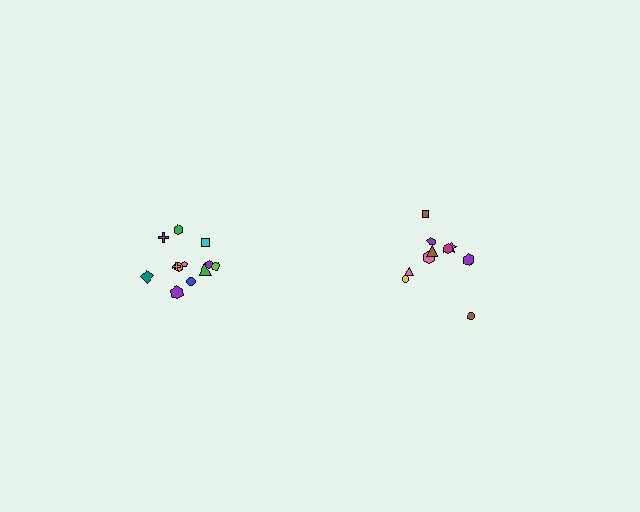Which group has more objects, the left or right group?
The left group.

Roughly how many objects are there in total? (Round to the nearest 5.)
Roughly 20 objects in total.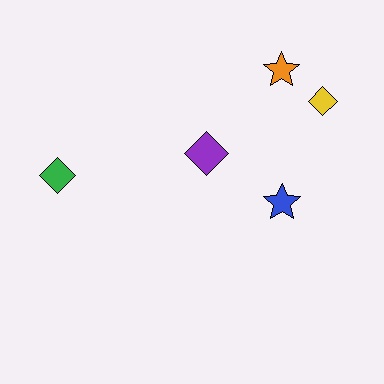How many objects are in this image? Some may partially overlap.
There are 5 objects.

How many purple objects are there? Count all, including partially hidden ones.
There is 1 purple object.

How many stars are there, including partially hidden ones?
There are 2 stars.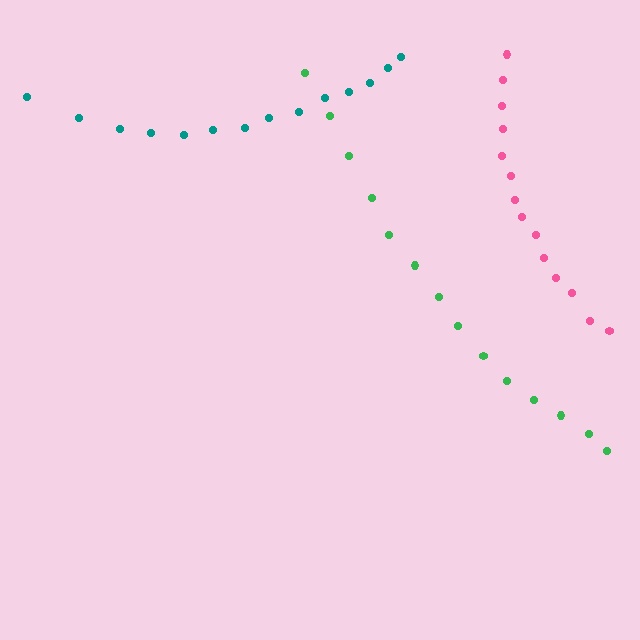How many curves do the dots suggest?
There are 3 distinct paths.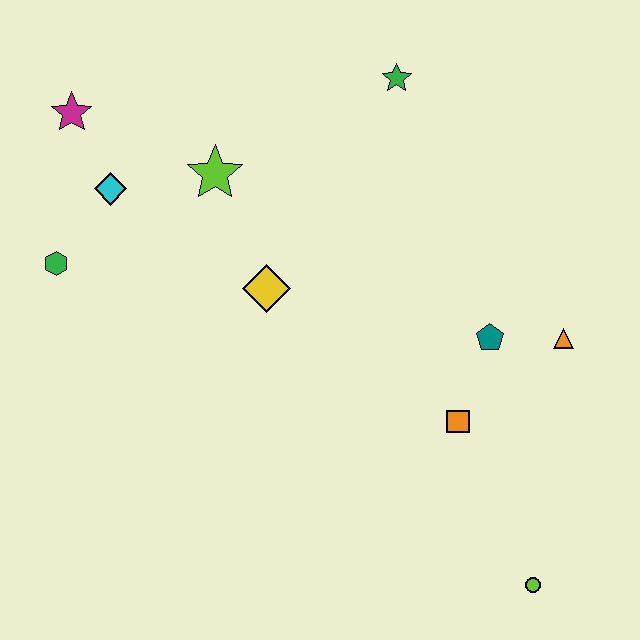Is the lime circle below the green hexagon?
Yes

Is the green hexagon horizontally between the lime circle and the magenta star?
No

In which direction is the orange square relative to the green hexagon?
The orange square is to the right of the green hexagon.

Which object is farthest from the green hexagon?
The lime circle is farthest from the green hexagon.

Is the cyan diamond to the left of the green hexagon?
No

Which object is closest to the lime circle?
The orange square is closest to the lime circle.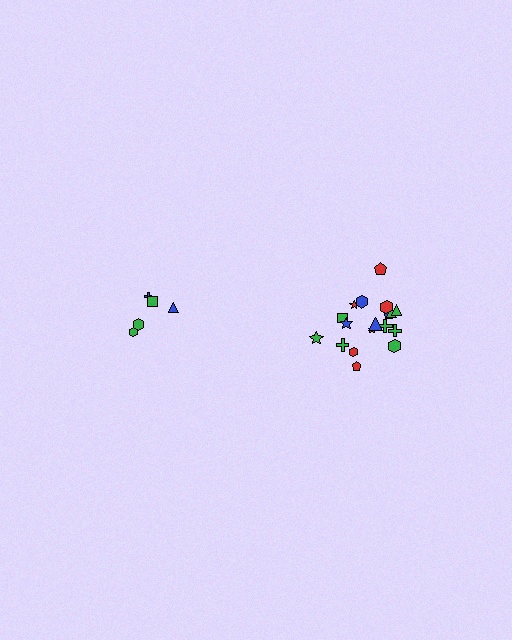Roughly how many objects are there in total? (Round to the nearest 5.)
Roughly 25 objects in total.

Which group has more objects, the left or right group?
The right group.